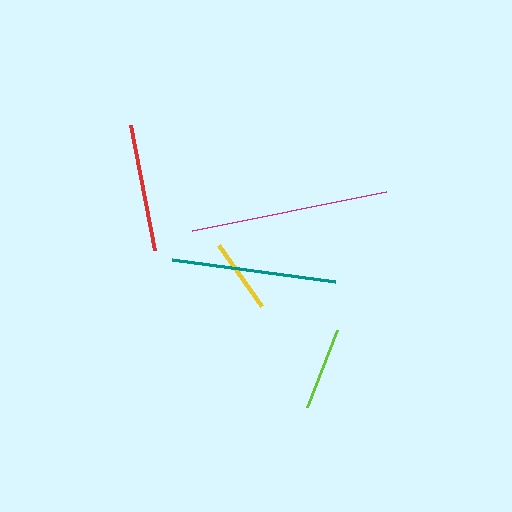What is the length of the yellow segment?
The yellow segment is approximately 75 pixels long.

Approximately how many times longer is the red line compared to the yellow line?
The red line is approximately 1.7 times the length of the yellow line.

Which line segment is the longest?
The magenta line is the longest at approximately 198 pixels.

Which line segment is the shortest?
The yellow line is the shortest at approximately 75 pixels.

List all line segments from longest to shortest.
From longest to shortest: magenta, teal, red, lime, yellow.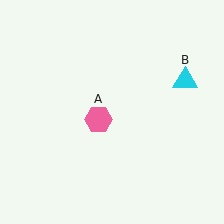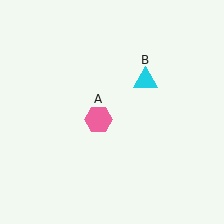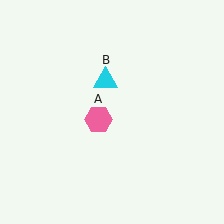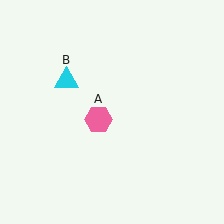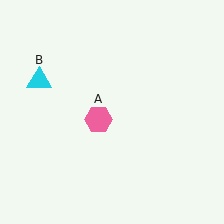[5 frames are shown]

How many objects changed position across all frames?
1 object changed position: cyan triangle (object B).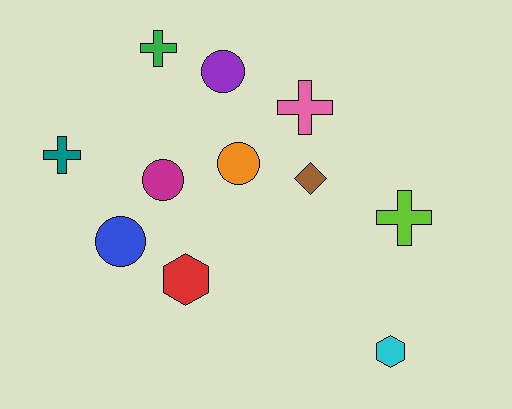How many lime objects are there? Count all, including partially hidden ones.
There is 1 lime object.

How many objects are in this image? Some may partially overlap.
There are 11 objects.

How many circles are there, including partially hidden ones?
There are 4 circles.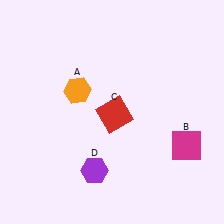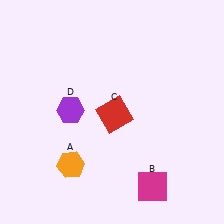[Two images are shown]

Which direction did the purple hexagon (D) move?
The purple hexagon (D) moved up.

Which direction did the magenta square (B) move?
The magenta square (B) moved down.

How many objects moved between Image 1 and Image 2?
3 objects moved between the two images.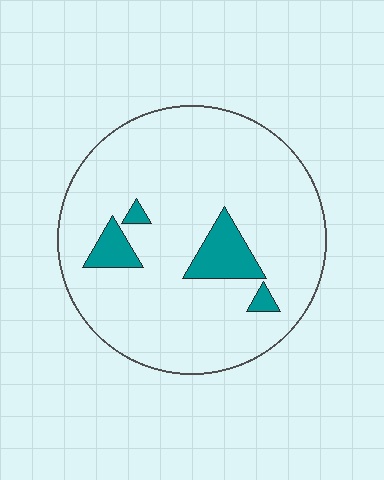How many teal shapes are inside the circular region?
4.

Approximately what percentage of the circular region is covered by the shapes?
Approximately 10%.